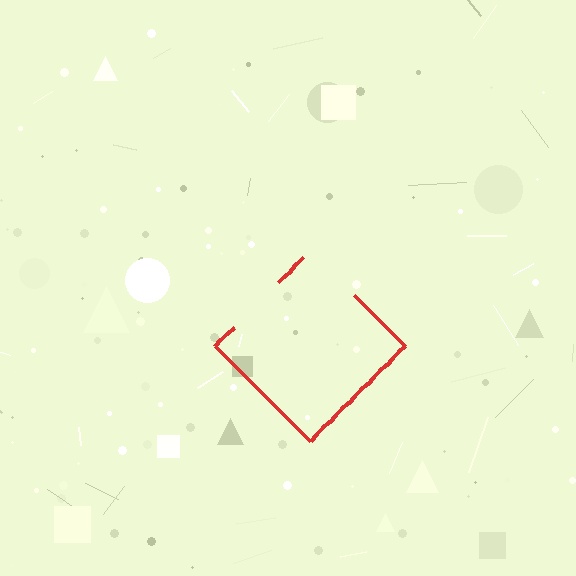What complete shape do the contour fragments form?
The contour fragments form a diamond.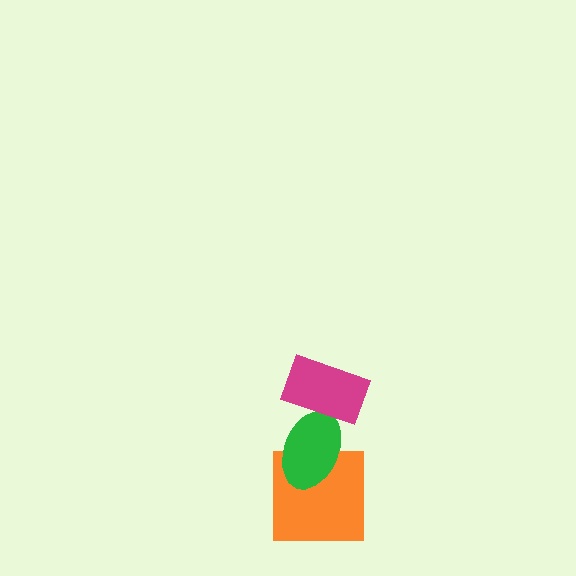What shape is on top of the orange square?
The green ellipse is on top of the orange square.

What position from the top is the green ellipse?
The green ellipse is 2nd from the top.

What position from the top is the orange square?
The orange square is 3rd from the top.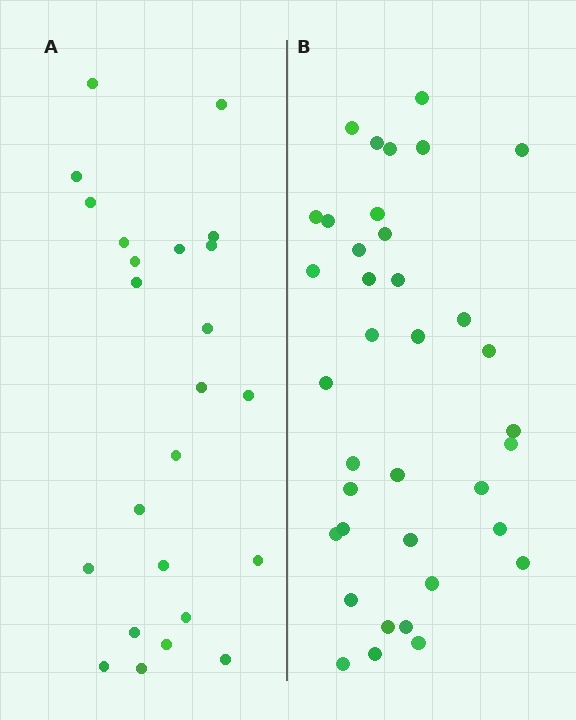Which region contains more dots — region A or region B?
Region B (the right region) has more dots.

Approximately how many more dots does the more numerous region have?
Region B has approximately 15 more dots than region A.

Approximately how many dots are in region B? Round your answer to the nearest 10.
About 40 dots. (The exact count is 37, which rounds to 40.)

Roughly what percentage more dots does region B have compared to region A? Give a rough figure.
About 55% more.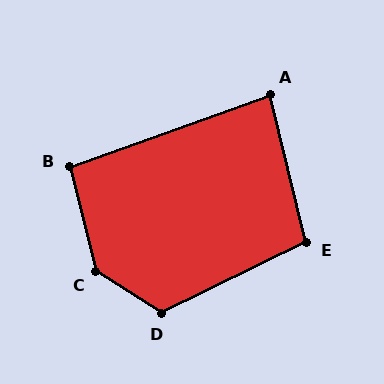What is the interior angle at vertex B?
Approximately 96 degrees (obtuse).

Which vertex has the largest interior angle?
C, at approximately 136 degrees.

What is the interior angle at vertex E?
Approximately 102 degrees (obtuse).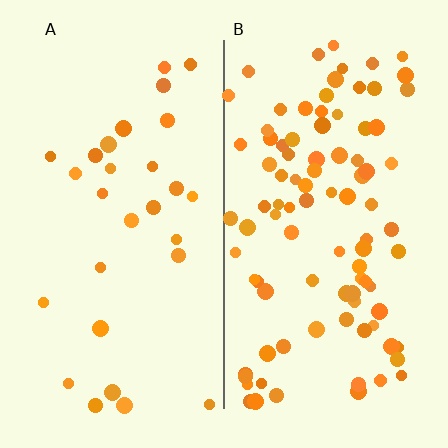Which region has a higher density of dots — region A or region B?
B (the right).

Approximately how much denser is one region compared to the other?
Approximately 3.3× — region B over region A.